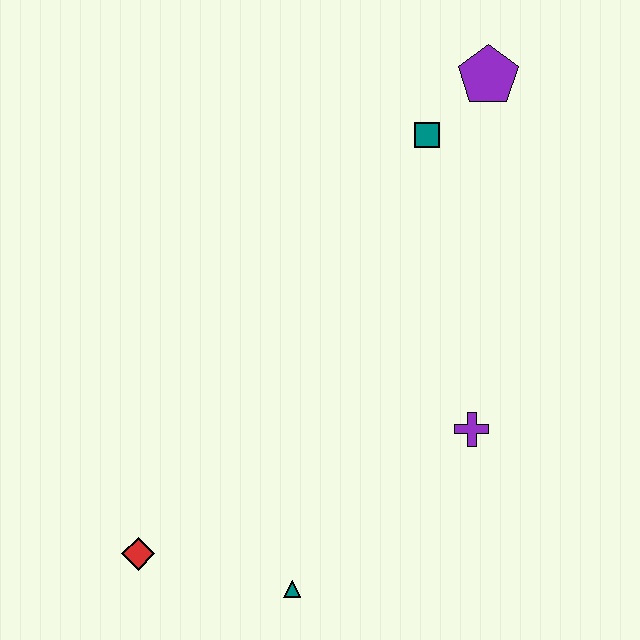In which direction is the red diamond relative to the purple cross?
The red diamond is to the left of the purple cross.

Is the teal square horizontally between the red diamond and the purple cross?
Yes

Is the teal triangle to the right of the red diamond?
Yes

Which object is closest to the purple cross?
The teal triangle is closest to the purple cross.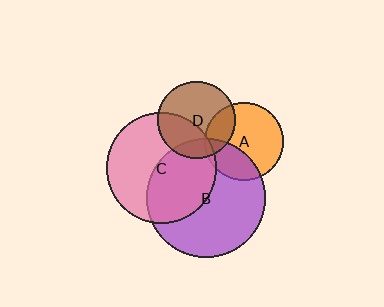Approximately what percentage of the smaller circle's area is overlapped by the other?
Approximately 5%.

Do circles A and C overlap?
Yes.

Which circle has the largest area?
Circle B (purple).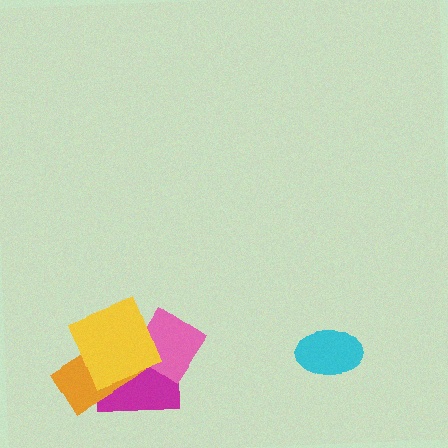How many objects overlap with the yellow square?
3 objects overlap with the yellow square.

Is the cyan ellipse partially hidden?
No, no other shape covers it.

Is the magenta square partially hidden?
Yes, it is partially covered by another shape.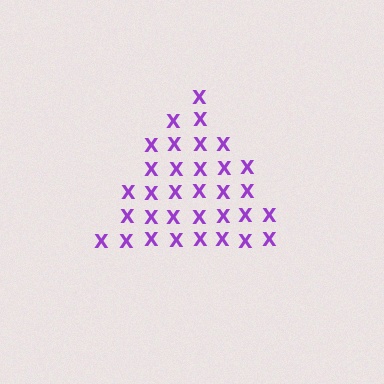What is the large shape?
The large shape is a triangle.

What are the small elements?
The small elements are letter X's.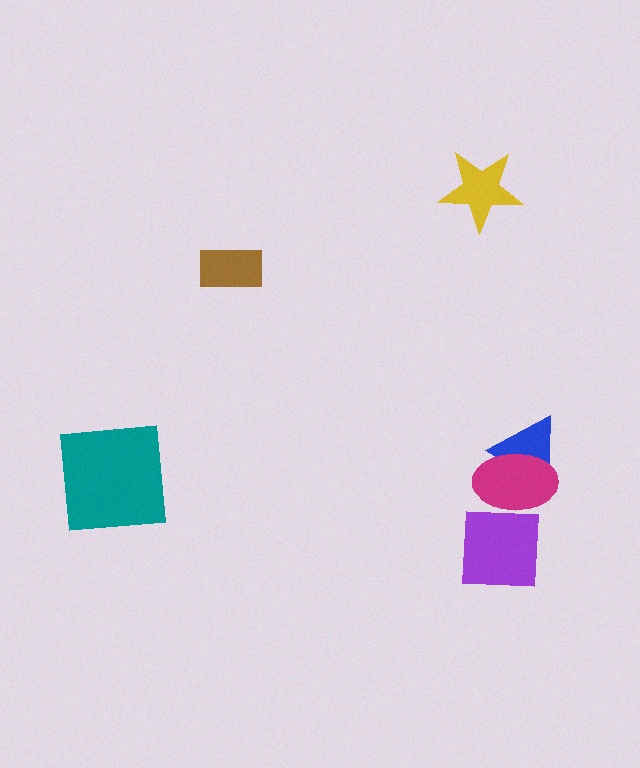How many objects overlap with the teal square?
0 objects overlap with the teal square.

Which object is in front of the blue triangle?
The magenta ellipse is in front of the blue triangle.